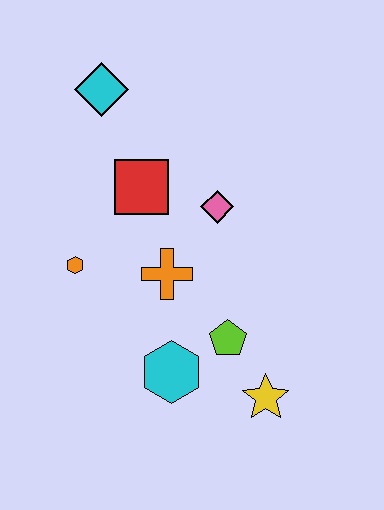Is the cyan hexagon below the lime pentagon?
Yes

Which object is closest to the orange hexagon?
The orange cross is closest to the orange hexagon.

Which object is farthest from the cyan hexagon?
The cyan diamond is farthest from the cyan hexagon.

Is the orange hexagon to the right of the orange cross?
No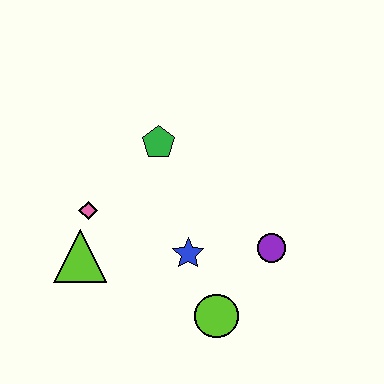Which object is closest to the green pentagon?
The pink diamond is closest to the green pentagon.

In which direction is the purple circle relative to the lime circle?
The purple circle is above the lime circle.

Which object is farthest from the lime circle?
The green pentagon is farthest from the lime circle.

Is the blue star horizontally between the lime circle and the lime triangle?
Yes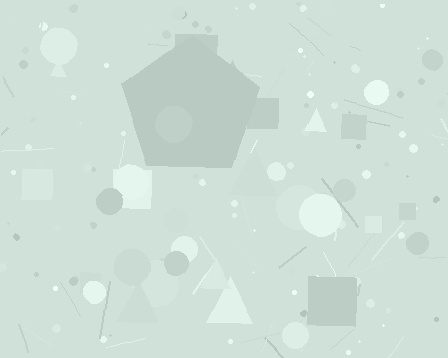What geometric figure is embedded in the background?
A pentagon is embedded in the background.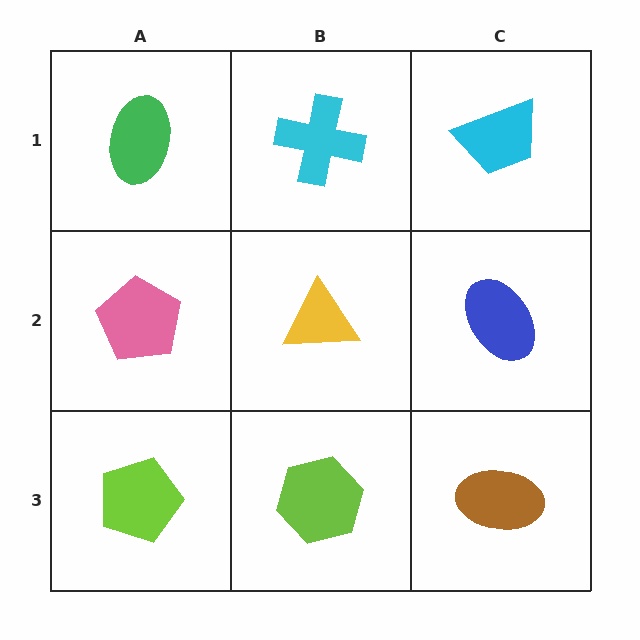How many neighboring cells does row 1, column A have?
2.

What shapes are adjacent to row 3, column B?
A yellow triangle (row 2, column B), a lime pentagon (row 3, column A), a brown ellipse (row 3, column C).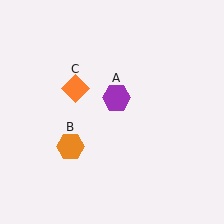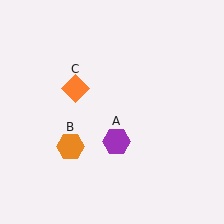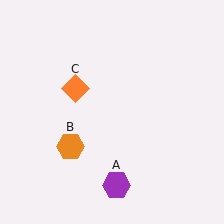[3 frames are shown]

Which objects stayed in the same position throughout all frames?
Orange hexagon (object B) and orange diamond (object C) remained stationary.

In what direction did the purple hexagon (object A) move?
The purple hexagon (object A) moved down.